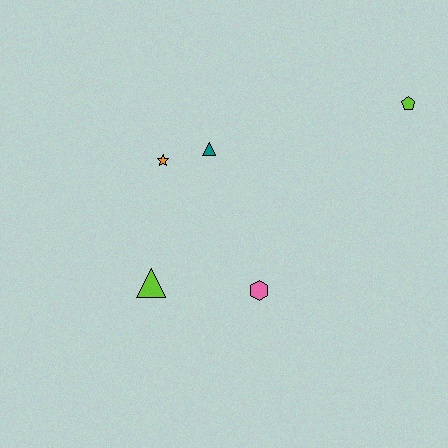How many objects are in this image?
There are 5 objects.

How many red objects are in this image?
There are no red objects.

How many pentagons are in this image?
There is 1 pentagon.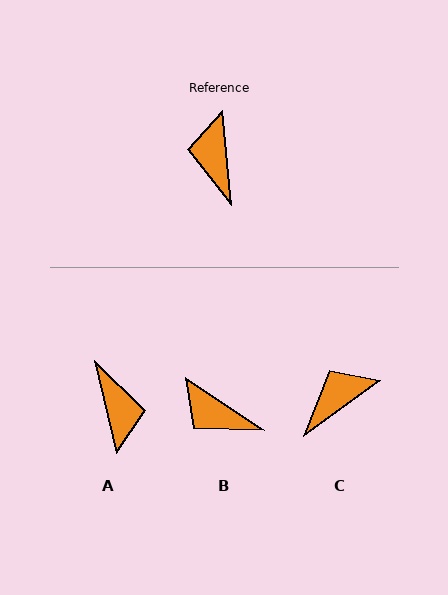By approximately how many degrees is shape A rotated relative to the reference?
Approximately 172 degrees clockwise.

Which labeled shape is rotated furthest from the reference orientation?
A, about 172 degrees away.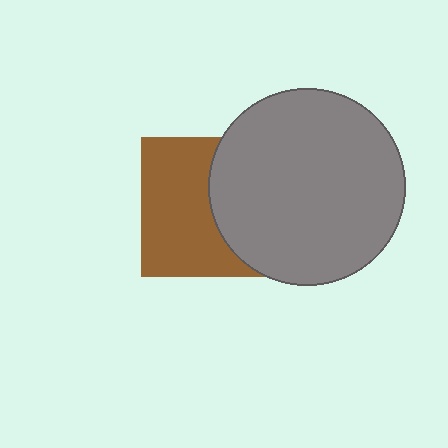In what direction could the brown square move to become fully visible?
The brown square could move left. That would shift it out from behind the gray circle entirely.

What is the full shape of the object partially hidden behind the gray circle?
The partially hidden object is a brown square.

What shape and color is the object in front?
The object in front is a gray circle.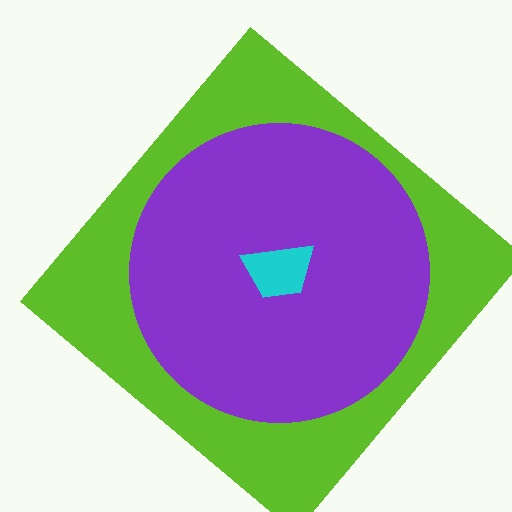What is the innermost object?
The cyan trapezoid.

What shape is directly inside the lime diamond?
The purple circle.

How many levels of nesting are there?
3.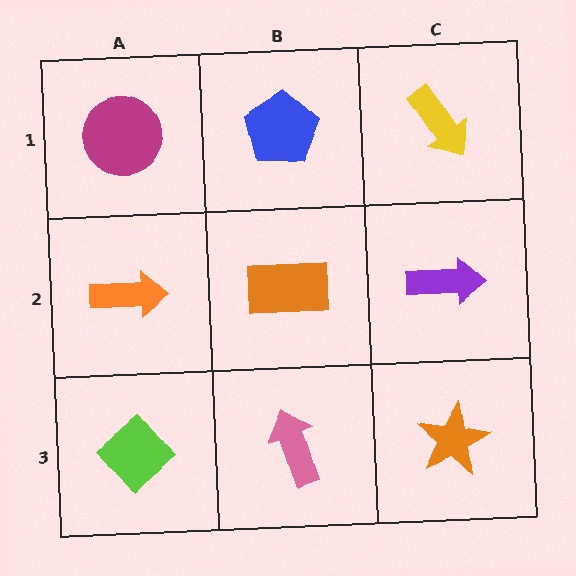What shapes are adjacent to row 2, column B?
A blue pentagon (row 1, column B), a pink arrow (row 3, column B), an orange arrow (row 2, column A), a purple arrow (row 2, column C).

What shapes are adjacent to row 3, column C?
A purple arrow (row 2, column C), a pink arrow (row 3, column B).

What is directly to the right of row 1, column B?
A yellow arrow.